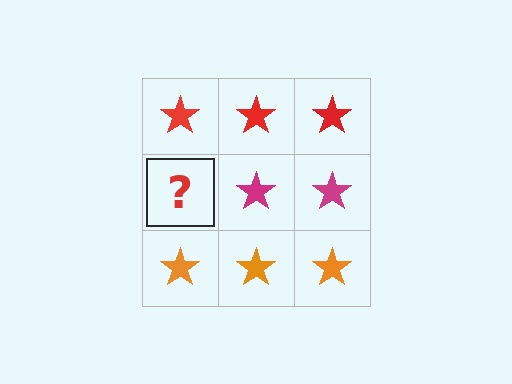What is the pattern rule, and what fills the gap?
The rule is that each row has a consistent color. The gap should be filled with a magenta star.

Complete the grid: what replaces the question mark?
The question mark should be replaced with a magenta star.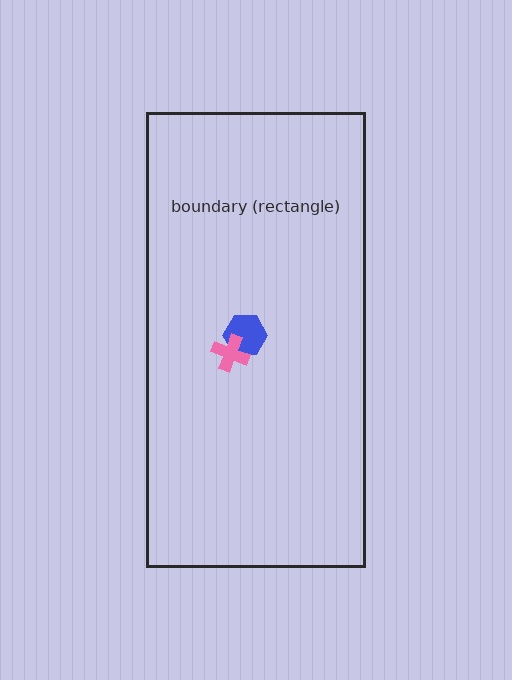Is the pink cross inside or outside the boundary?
Inside.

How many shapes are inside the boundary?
2 inside, 0 outside.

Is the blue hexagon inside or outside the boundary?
Inside.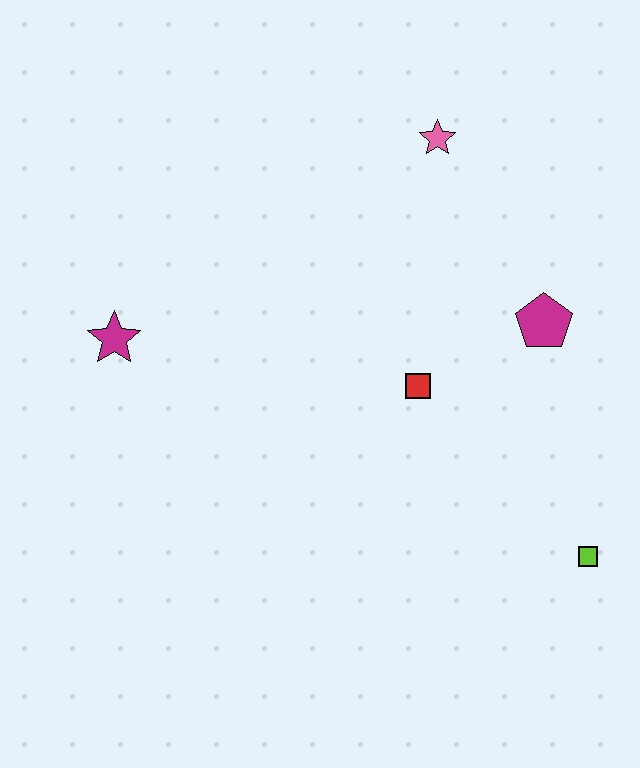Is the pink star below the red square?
No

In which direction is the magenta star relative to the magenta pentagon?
The magenta star is to the left of the magenta pentagon.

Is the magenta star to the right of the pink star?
No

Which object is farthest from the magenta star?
The lime square is farthest from the magenta star.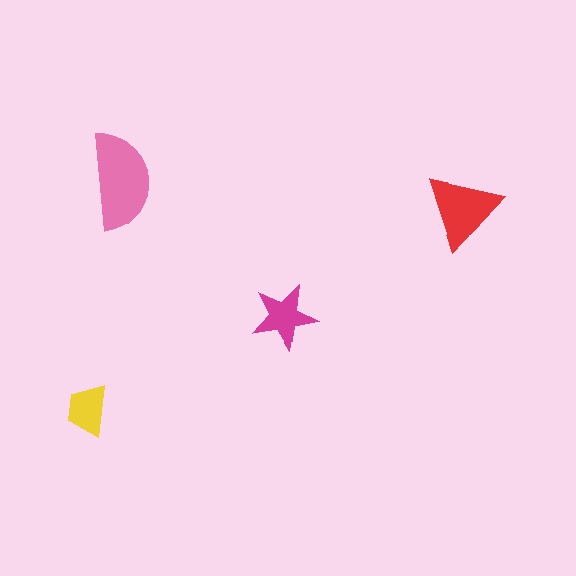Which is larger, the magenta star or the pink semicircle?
The pink semicircle.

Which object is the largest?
The pink semicircle.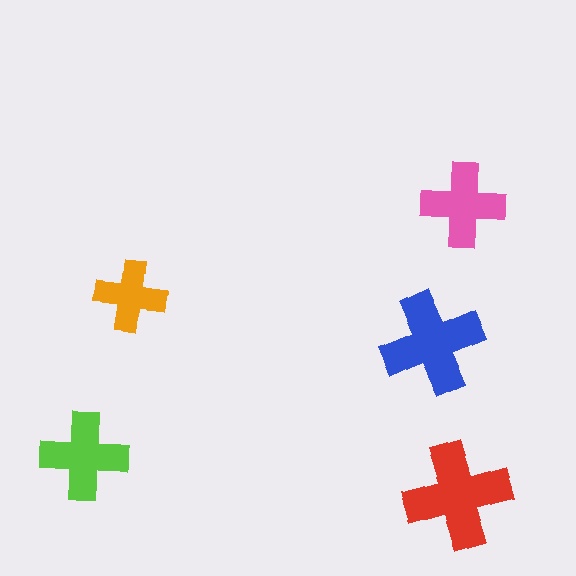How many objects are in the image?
There are 5 objects in the image.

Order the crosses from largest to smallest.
the red one, the blue one, the lime one, the pink one, the orange one.